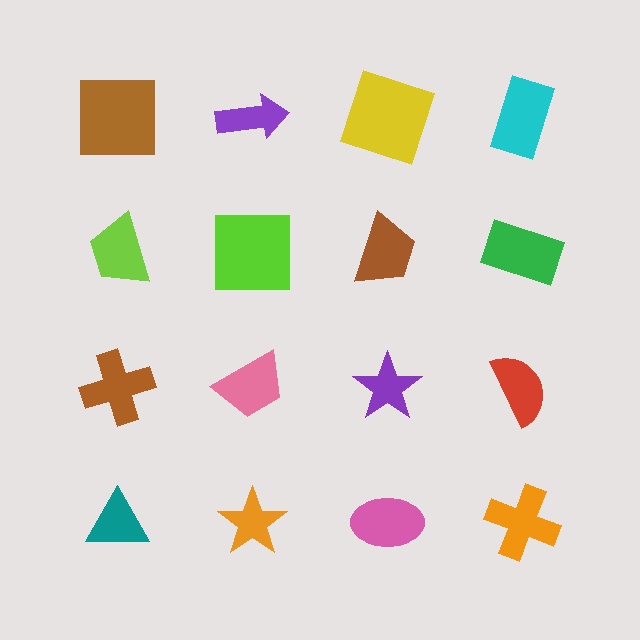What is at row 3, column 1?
A brown cross.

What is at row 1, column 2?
A purple arrow.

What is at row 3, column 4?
A red semicircle.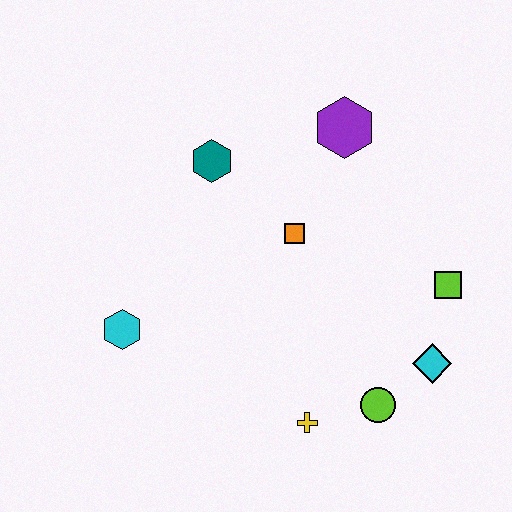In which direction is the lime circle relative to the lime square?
The lime circle is below the lime square.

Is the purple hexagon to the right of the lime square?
No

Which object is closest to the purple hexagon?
The orange square is closest to the purple hexagon.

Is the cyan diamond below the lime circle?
No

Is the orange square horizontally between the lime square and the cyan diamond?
No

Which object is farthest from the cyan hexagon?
The lime square is farthest from the cyan hexagon.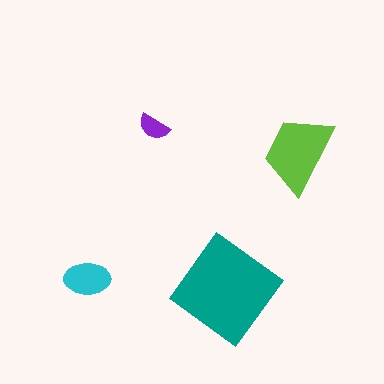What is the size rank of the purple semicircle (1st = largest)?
4th.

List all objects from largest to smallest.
The teal diamond, the lime trapezoid, the cyan ellipse, the purple semicircle.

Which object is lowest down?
The teal diamond is bottommost.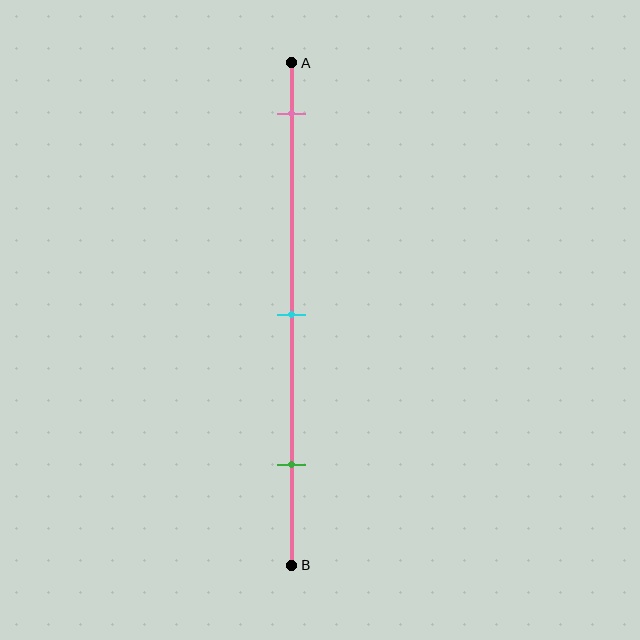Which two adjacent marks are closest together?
The cyan and green marks are the closest adjacent pair.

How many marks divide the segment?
There are 3 marks dividing the segment.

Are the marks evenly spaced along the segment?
Yes, the marks are approximately evenly spaced.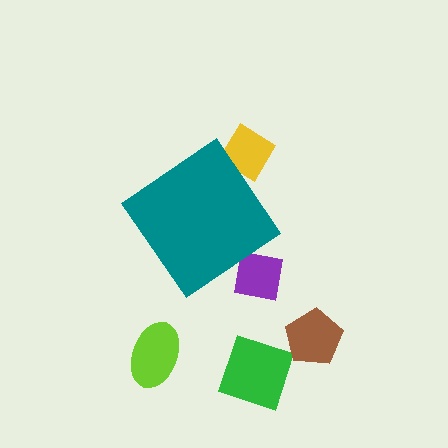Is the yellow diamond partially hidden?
Yes, the yellow diamond is partially hidden behind the teal diamond.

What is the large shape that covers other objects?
A teal diamond.